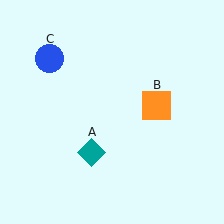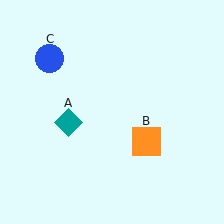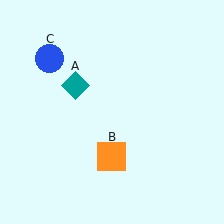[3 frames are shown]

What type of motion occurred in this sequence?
The teal diamond (object A), orange square (object B) rotated clockwise around the center of the scene.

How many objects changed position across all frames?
2 objects changed position: teal diamond (object A), orange square (object B).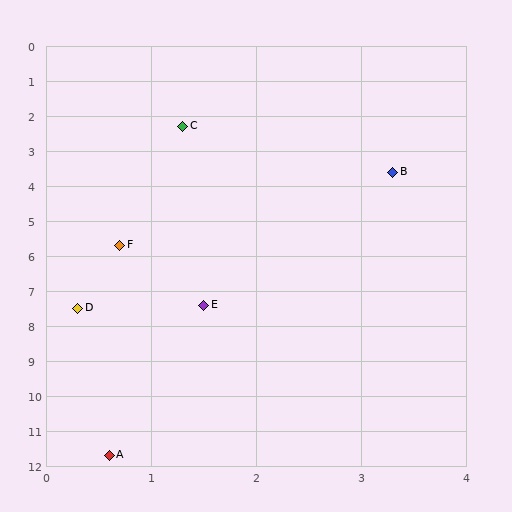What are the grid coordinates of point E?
Point E is at approximately (1.5, 7.4).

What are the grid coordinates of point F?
Point F is at approximately (0.7, 5.7).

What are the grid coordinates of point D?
Point D is at approximately (0.3, 7.5).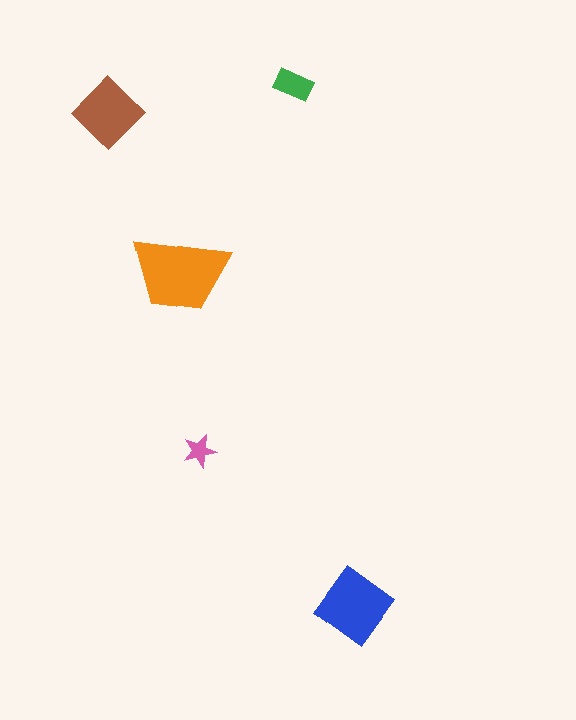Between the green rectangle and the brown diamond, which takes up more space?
The brown diamond.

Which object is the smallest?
The pink star.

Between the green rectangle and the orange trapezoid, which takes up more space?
The orange trapezoid.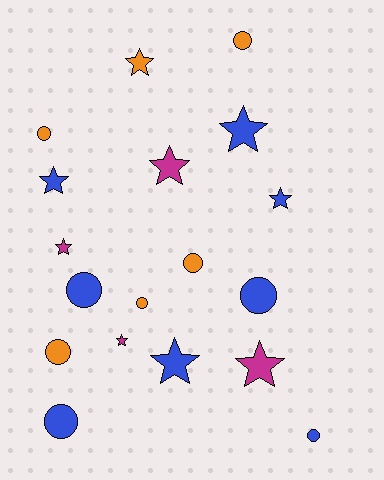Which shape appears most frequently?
Star, with 9 objects.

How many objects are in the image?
There are 18 objects.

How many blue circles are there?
There are 4 blue circles.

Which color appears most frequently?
Blue, with 8 objects.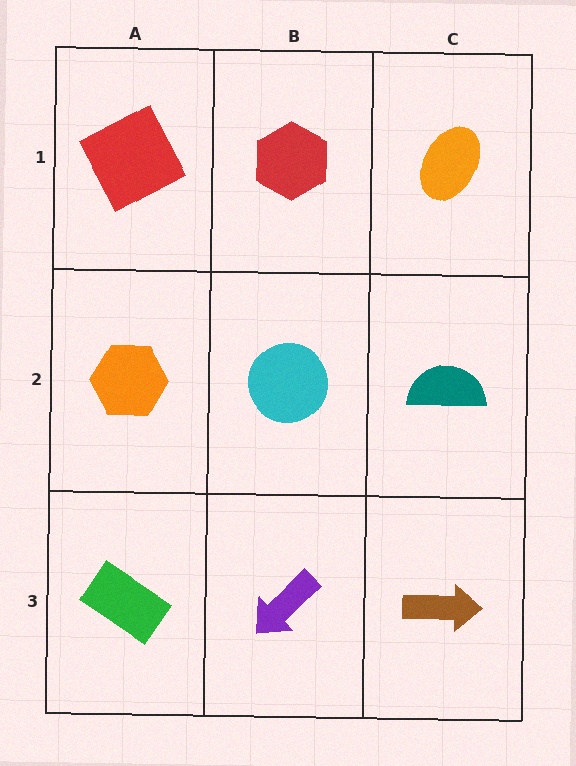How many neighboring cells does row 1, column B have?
3.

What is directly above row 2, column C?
An orange ellipse.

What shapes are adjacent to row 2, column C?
An orange ellipse (row 1, column C), a brown arrow (row 3, column C), a cyan circle (row 2, column B).